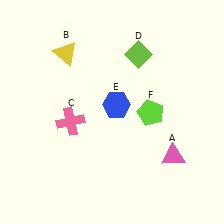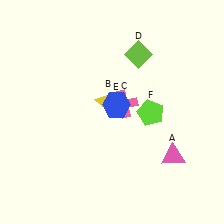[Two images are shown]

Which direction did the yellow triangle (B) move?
The yellow triangle (B) moved down.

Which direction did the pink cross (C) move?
The pink cross (C) moved right.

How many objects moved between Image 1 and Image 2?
2 objects moved between the two images.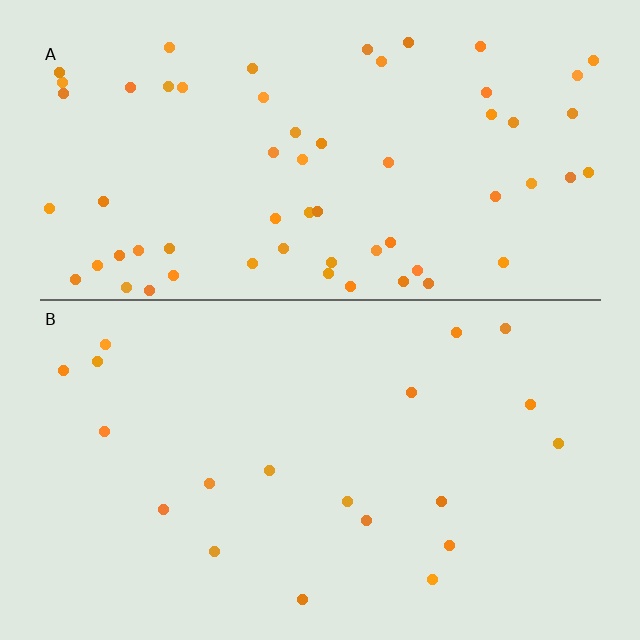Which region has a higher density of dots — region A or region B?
A (the top).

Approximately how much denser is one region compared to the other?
Approximately 3.2× — region A over region B.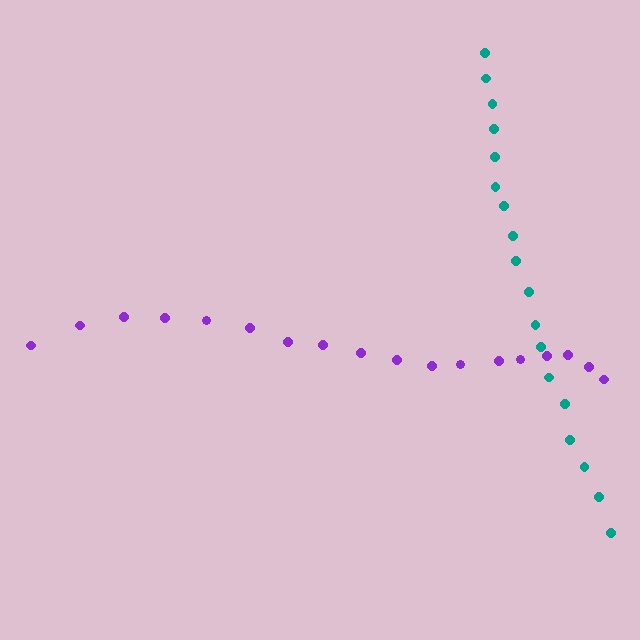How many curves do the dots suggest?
There are 2 distinct paths.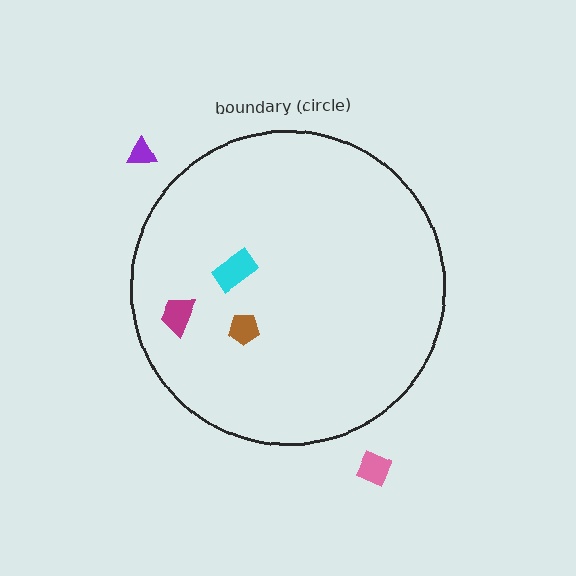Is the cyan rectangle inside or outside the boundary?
Inside.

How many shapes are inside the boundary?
3 inside, 2 outside.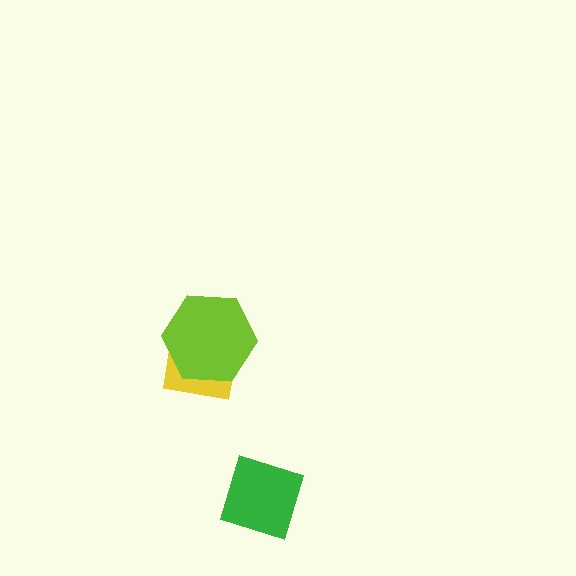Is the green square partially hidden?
No, no other shape covers it.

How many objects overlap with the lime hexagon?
1 object overlaps with the lime hexagon.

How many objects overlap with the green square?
0 objects overlap with the green square.